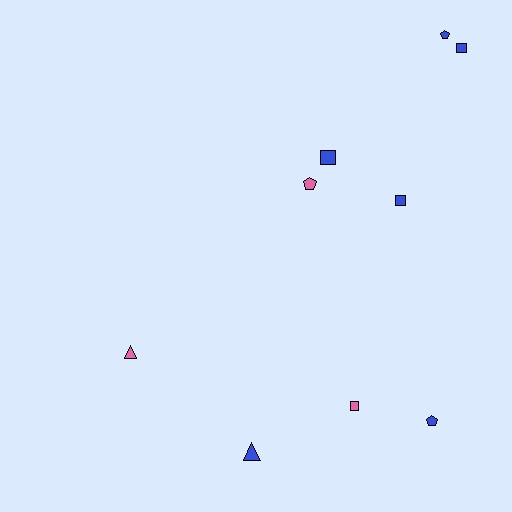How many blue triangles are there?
There is 1 blue triangle.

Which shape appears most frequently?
Square, with 4 objects.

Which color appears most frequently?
Blue, with 6 objects.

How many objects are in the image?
There are 9 objects.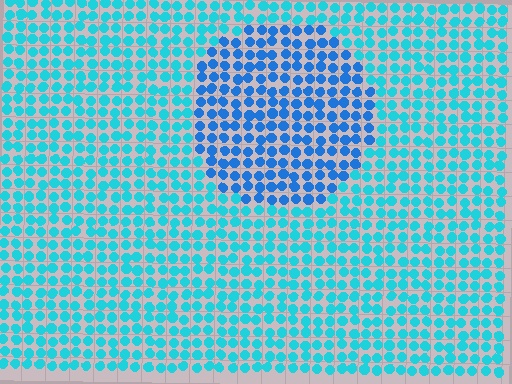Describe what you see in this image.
The image is filled with small cyan elements in a uniform arrangement. A circle-shaped region is visible where the elements are tinted to a slightly different hue, forming a subtle color boundary.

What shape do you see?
I see a circle.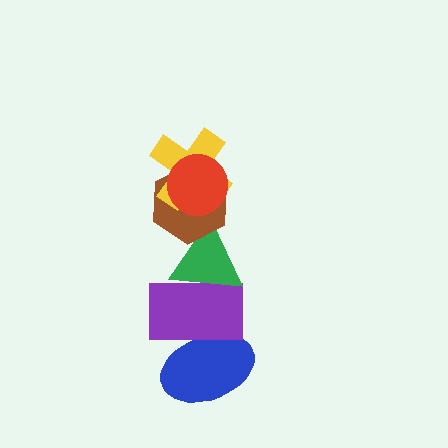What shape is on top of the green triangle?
The brown hexagon is on top of the green triangle.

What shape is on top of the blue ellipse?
The purple rectangle is on top of the blue ellipse.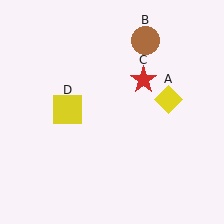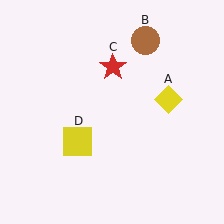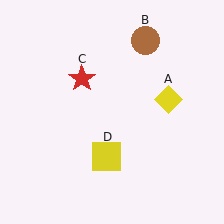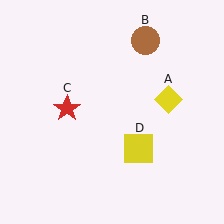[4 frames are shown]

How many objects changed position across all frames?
2 objects changed position: red star (object C), yellow square (object D).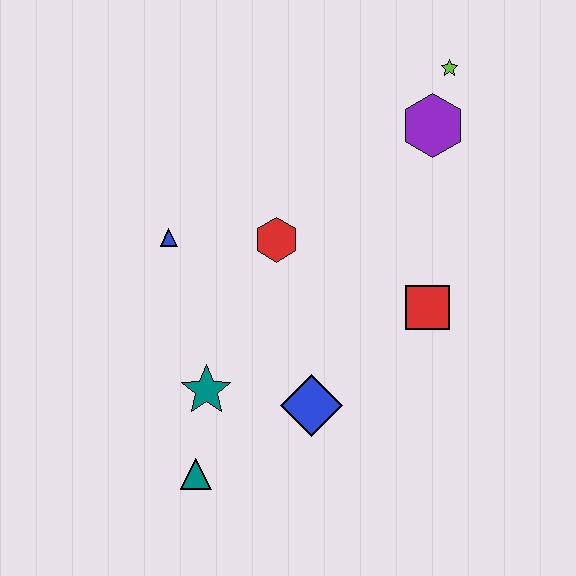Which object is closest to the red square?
The blue diamond is closest to the red square.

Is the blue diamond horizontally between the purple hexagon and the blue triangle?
Yes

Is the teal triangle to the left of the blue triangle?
No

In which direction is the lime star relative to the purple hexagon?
The lime star is above the purple hexagon.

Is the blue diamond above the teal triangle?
Yes